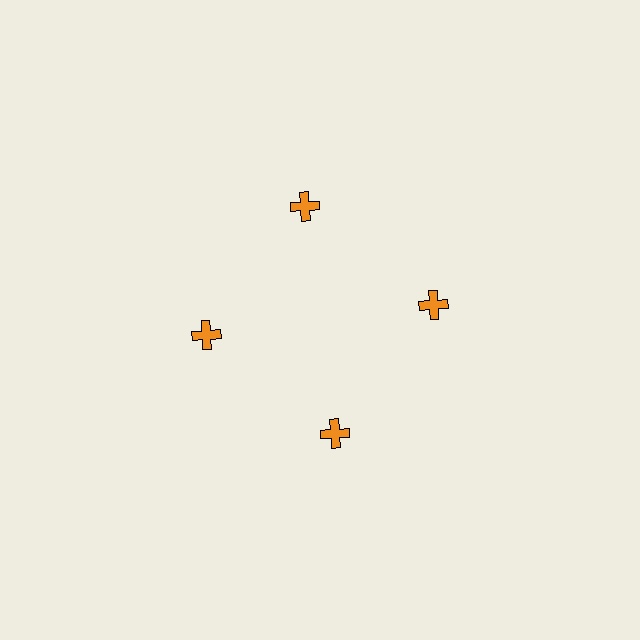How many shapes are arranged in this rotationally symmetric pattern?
There are 4 shapes, arranged in 4 groups of 1.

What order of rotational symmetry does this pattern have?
This pattern has 4-fold rotational symmetry.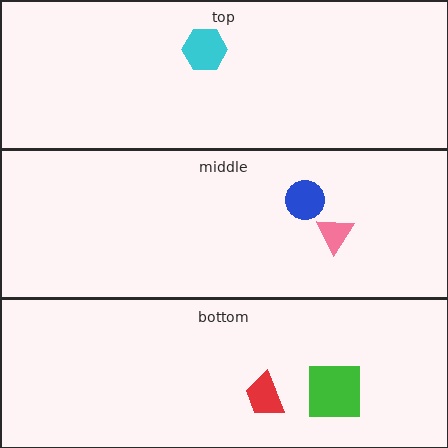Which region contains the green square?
The bottom region.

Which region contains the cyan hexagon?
The top region.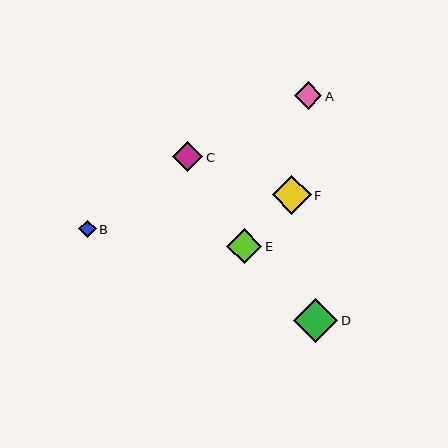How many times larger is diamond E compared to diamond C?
Diamond E is approximately 1.2 times the size of diamond C.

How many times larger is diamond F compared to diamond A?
Diamond F is approximately 1.4 times the size of diamond A.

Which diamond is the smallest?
Diamond B is the smallest with a size of approximately 17 pixels.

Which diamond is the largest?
Diamond D is the largest with a size of approximately 44 pixels.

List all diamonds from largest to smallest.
From largest to smallest: D, F, E, C, A, B.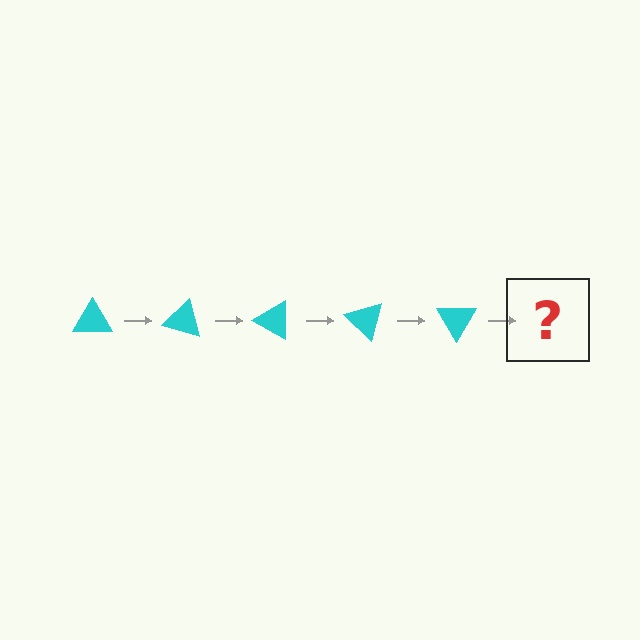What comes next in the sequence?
The next element should be a cyan triangle rotated 75 degrees.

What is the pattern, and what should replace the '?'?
The pattern is that the triangle rotates 15 degrees each step. The '?' should be a cyan triangle rotated 75 degrees.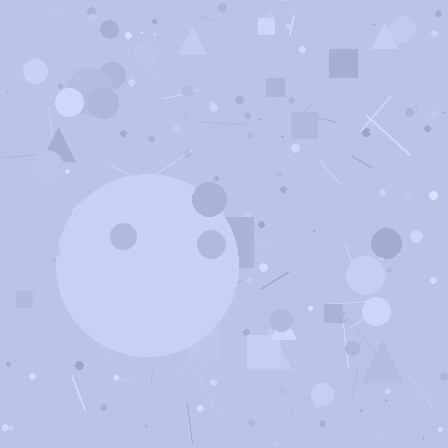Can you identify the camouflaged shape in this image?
The camouflaged shape is a circle.